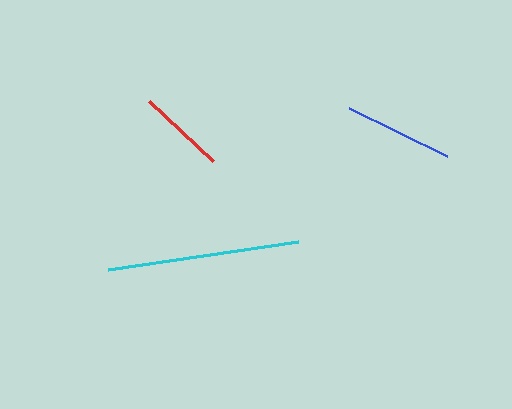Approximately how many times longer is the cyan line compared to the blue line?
The cyan line is approximately 1.8 times the length of the blue line.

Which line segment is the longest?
The cyan line is the longest at approximately 192 pixels.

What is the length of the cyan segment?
The cyan segment is approximately 192 pixels long.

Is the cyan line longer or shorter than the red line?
The cyan line is longer than the red line.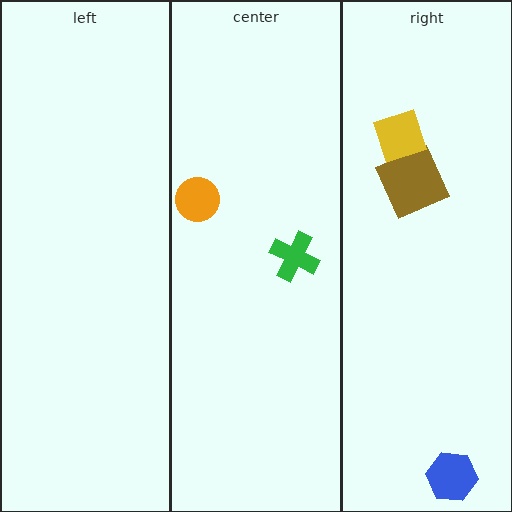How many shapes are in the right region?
3.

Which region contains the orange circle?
The center region.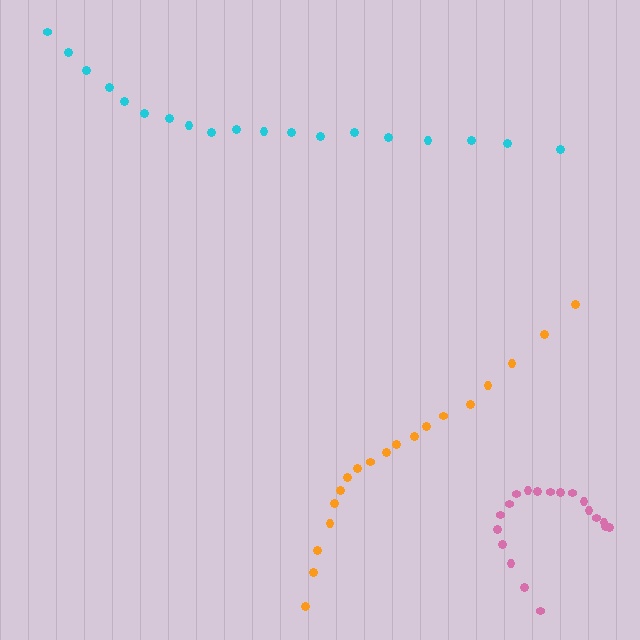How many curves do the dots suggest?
There are 3 distinct paths.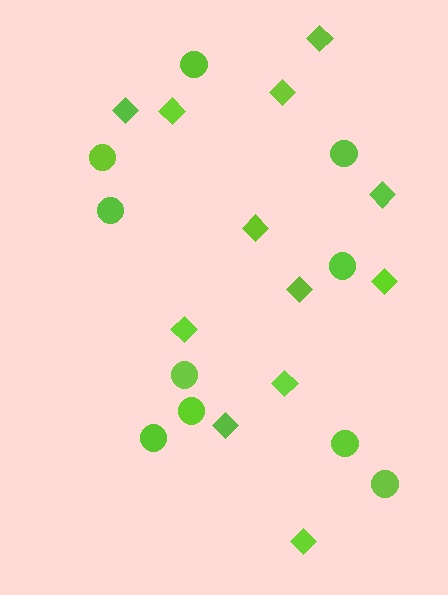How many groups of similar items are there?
There are 2 groups: one group of circles (10) and one group of diamonds (12).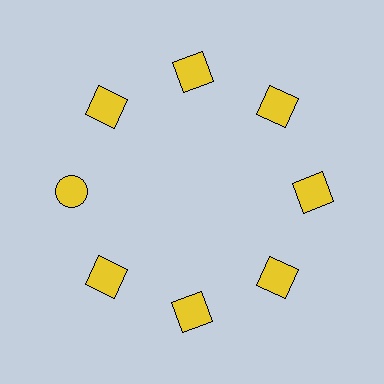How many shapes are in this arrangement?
There are 8 shapes arranged in a ring pattern.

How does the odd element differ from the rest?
It has a different shape: circle instead of square.